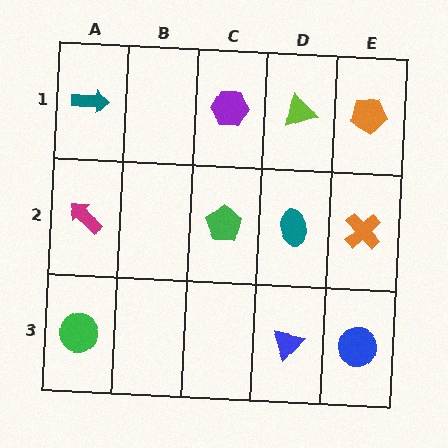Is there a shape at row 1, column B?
No, that cell is empty.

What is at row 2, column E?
An orange cross.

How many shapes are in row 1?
4 shapes.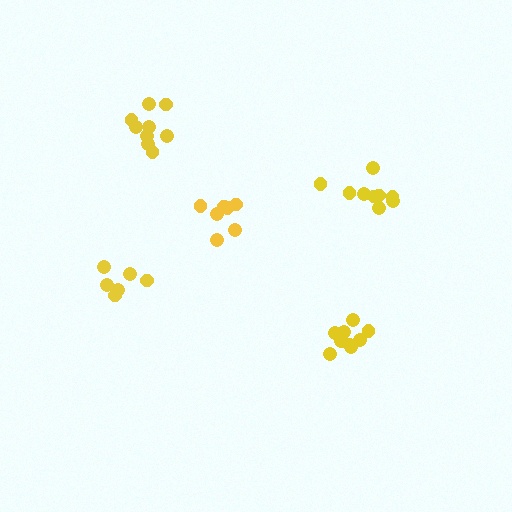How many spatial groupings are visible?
There are 5 spatial groupings.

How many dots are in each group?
Group 1: 9 dots, Group 2: 9 dots, Group 3: 9 dots, Group 4: 7 dots, Group 5: 6 dots (40 total).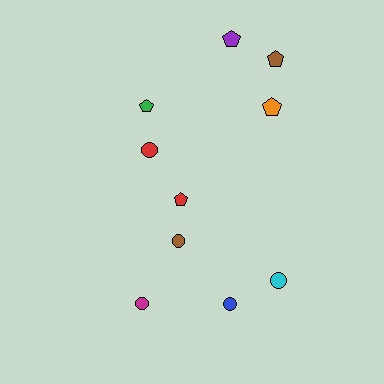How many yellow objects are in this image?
There are no yellow objects.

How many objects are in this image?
There are 10 objects.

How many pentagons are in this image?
There are 5 pentagons.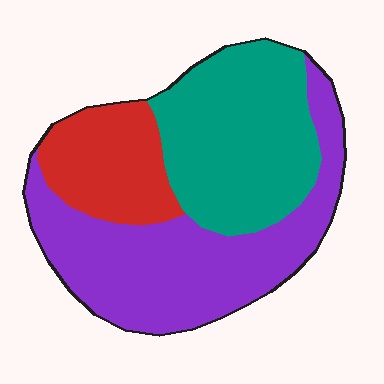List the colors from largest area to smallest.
From largest to smallest: purple, teal, red.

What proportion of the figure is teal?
Teal takes up about three eighths (3/8) of the figure.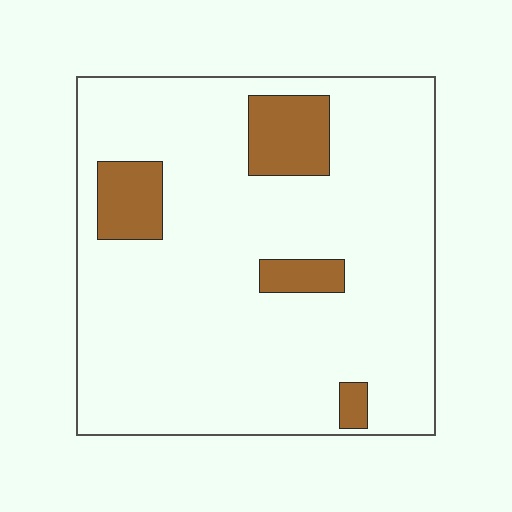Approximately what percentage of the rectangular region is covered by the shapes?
Approximately 10%.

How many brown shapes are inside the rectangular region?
4.